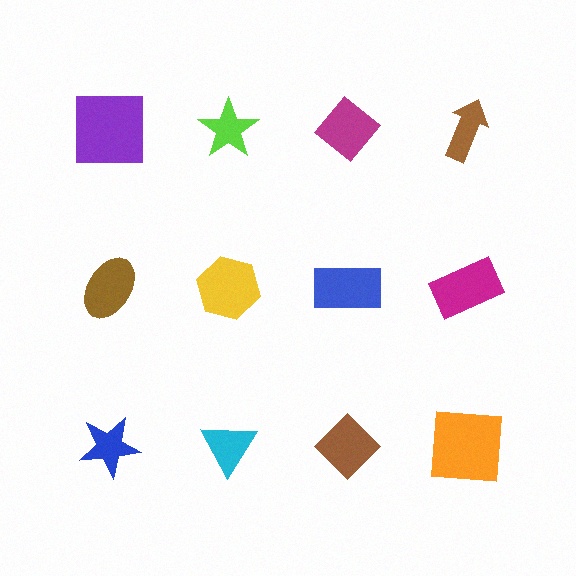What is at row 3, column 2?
A cyan triangle.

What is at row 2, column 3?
A blue rectangle.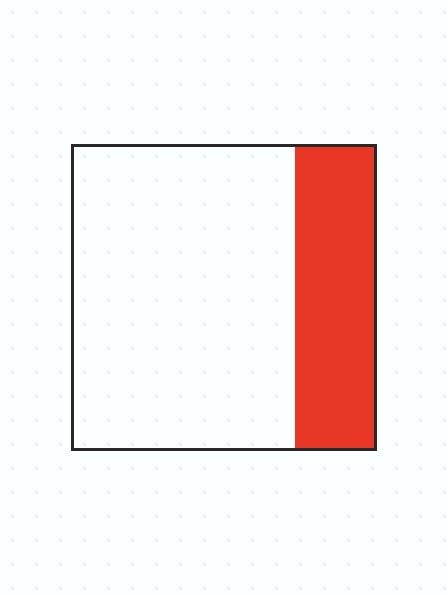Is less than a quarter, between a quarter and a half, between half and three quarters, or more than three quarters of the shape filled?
Between a quarter and a half.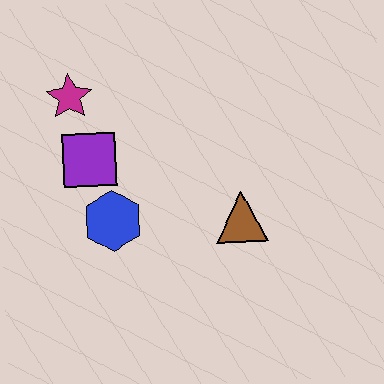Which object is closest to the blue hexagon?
The purple square is closest to the blue hexagon.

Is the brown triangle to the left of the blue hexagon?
No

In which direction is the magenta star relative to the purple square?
The magenta star is above the purple square.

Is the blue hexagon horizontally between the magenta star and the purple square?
No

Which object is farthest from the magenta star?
The brown triangle is farthest from the magenta star.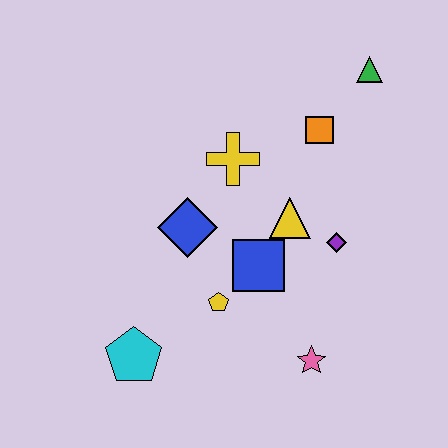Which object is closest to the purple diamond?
The yellow triangle is closest to the purple diamond.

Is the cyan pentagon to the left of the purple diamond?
Yes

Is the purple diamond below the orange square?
Yes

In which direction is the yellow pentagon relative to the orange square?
The yellow pentagon is below the orange square.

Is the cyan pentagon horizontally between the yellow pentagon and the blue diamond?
No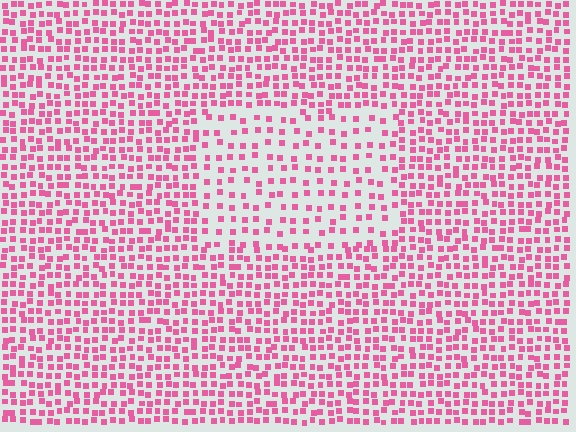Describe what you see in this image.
The image contains small pink elements arranged at two different densities. A rectangle-shaped region is visible where the elements are less densely packed than the surrounding area.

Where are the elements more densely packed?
The elements are more densely packed outside the rectangle boundary.